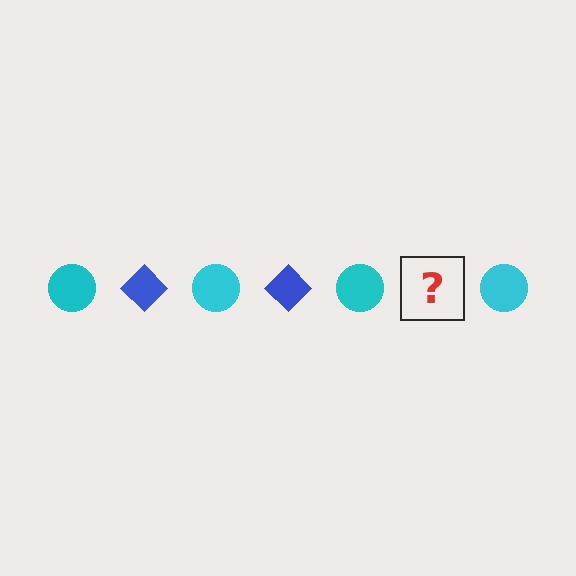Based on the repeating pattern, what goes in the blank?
The blank should be a blue diamond.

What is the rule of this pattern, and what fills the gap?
The rule is that the pattern alternates between cyan circle and blue diamond. The gap should be filled with a blue diamond.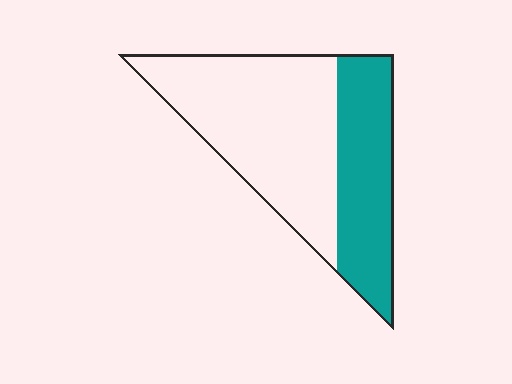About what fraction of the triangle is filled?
About three eighths (3/8).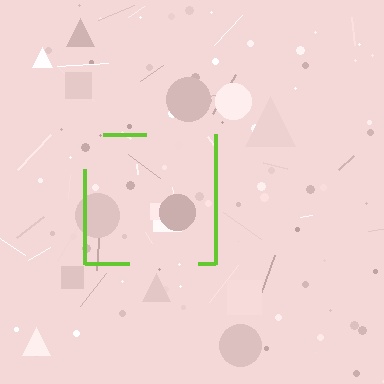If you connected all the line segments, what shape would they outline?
They would outline a square.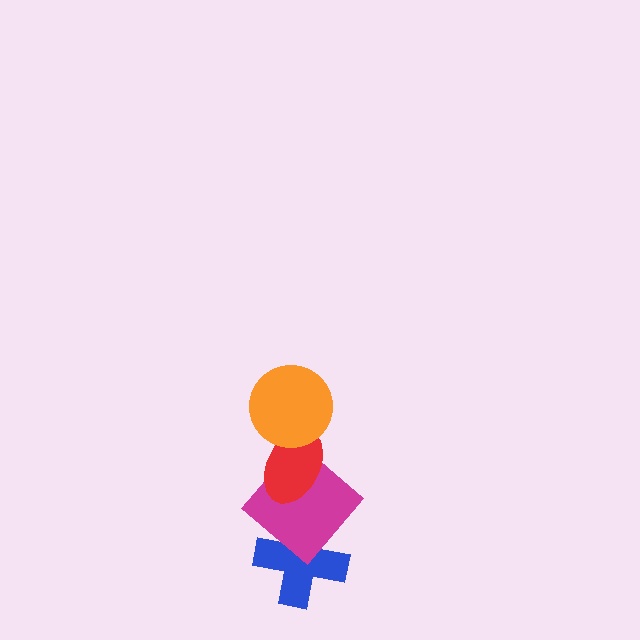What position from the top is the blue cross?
The blue cross is 4th from the top.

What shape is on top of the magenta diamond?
The red ellipse is on top of the magenta diamond.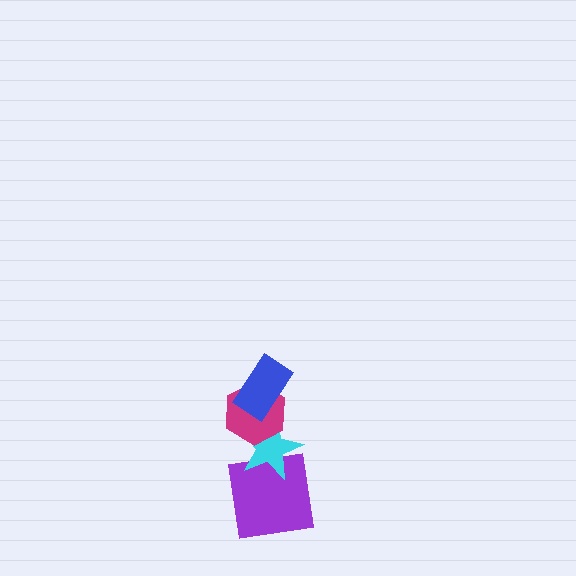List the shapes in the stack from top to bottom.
From top to bottom: the blue rectangle, the magenta hexagon, the cyan star, the purple square.